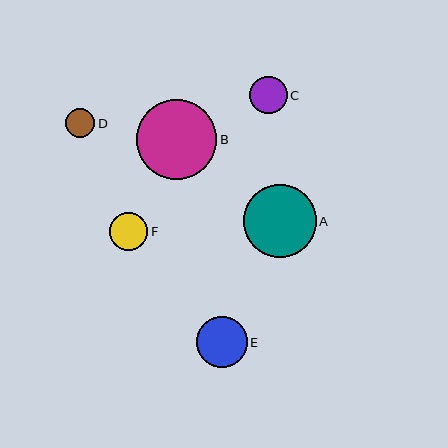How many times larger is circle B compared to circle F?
Circle B is approximately 2.1 times the size of circle F.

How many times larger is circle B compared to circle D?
Circle B is approximately 2.8 times the size of circle D.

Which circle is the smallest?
Circle D is the smallest with a size of approximately 29 pixels.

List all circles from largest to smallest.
From largest to smallest: B, A, E, F, C, D.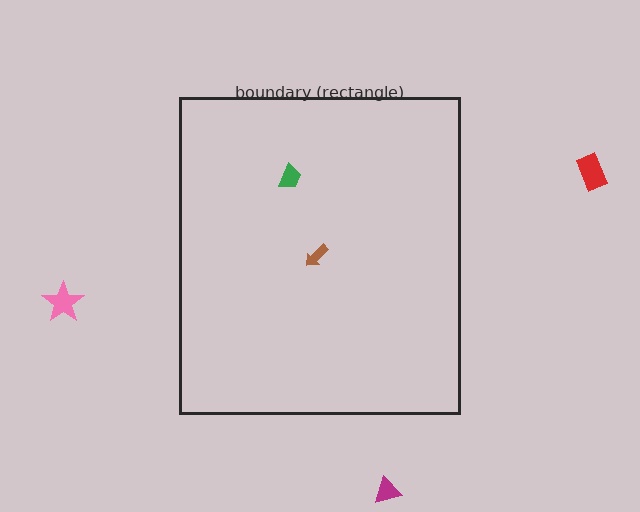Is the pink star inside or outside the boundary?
Outside.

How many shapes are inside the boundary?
2 inside, 3 outside.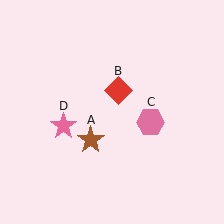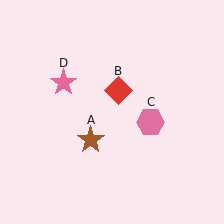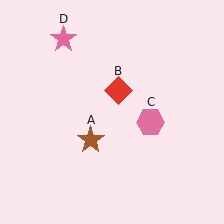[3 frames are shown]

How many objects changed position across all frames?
1 object changed position: pink star (object D).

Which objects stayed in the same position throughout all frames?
Brown star (object A) and red diamond (object B) and pink hexagon (object C) remained stationary.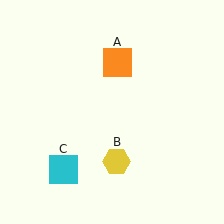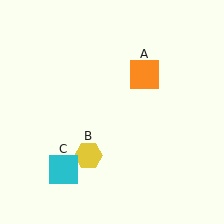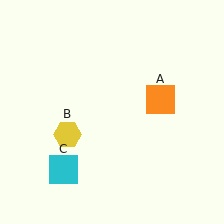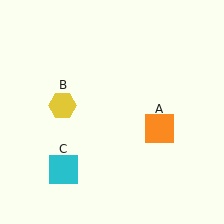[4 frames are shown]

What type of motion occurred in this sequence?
The orange square (object A), yellow hexagon (object B) rotated clockwise around the center of the scene.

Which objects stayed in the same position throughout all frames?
Cyan square (object C) remained stationary.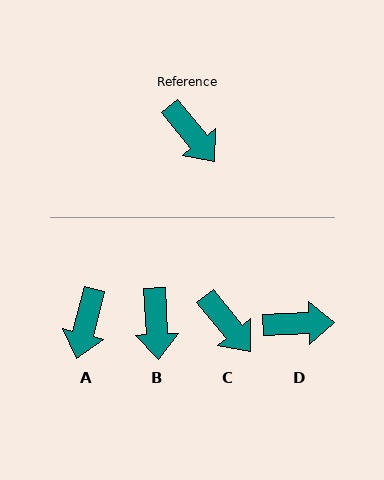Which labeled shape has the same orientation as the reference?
C.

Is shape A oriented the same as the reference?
No, it is off by about 54 degrees.